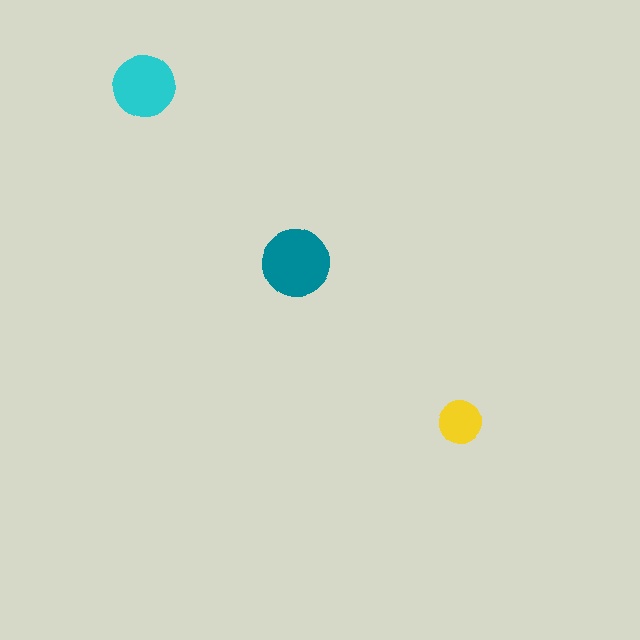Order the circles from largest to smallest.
the teal one, the cyan one, the yellow one.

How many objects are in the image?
There are 3 objects in the image.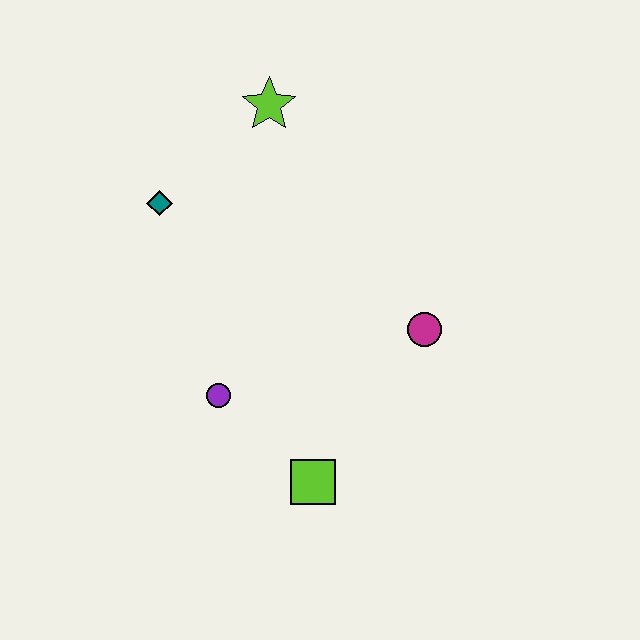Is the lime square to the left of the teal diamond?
No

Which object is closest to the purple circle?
The lime square is closest to the purple circle.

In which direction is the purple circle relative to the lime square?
The purple circle is to the left of the lime square.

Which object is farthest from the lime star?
The lime square is farthest from the lime star.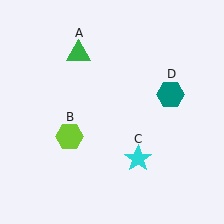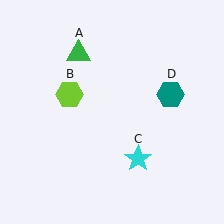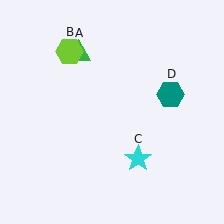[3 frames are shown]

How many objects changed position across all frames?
1 object changed position: lime hexagon (object B).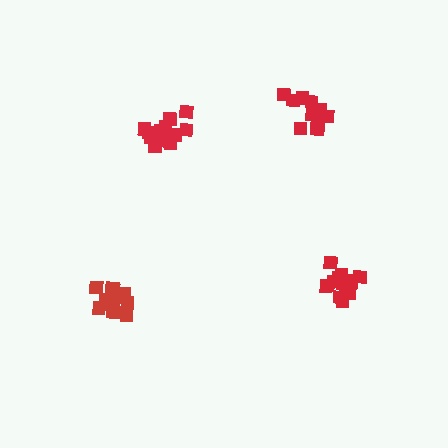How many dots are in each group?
Group 1: 17 dots, Group 2: 12 dots, Group 3: 13 dots, Group 4: 16 dots (58 total).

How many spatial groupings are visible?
There are 4 spatial groupings.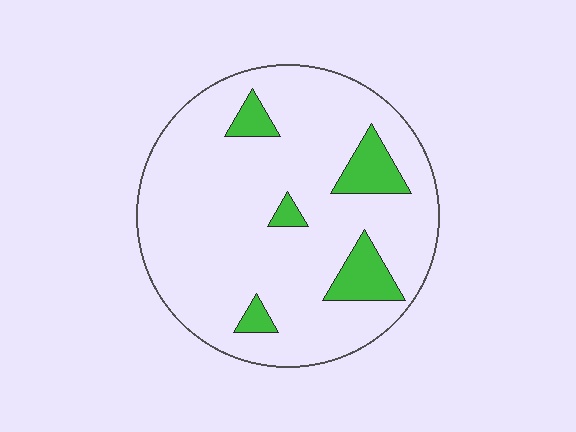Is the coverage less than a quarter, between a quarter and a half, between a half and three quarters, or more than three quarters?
Less than a quarter.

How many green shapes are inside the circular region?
5.